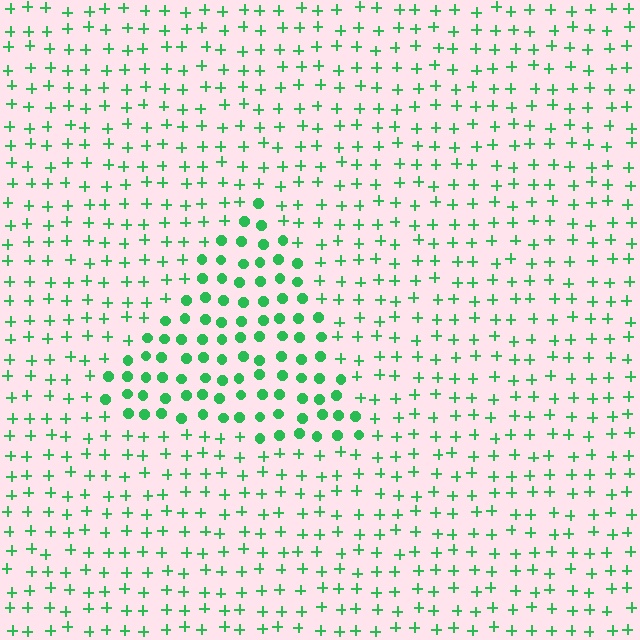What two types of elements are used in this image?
The image uses circles inside the triangle region and plus signs outside it.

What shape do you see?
I see a triangle.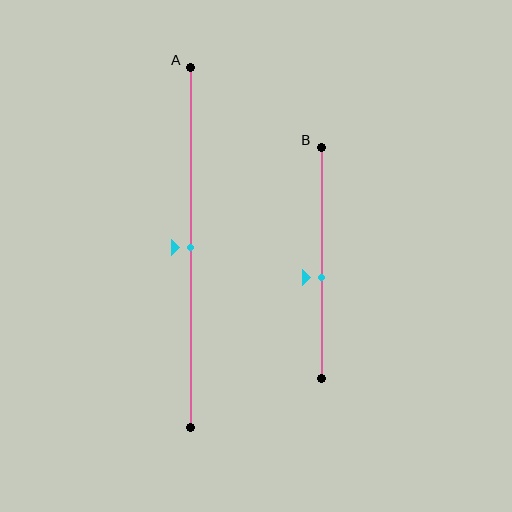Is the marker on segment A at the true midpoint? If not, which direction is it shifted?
Yes, the marker on segment A is at the true midpoint.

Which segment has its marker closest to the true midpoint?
Segment A has its marker closest to the true midpoint.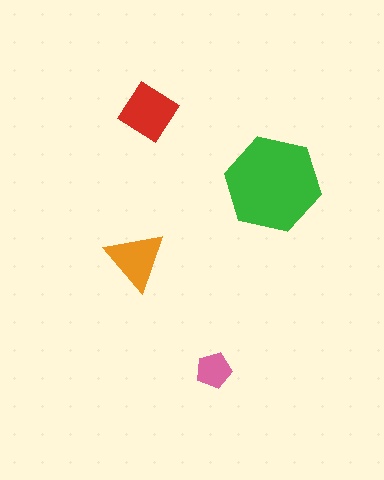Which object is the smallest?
The pink pentagon.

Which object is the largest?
The green hexagon.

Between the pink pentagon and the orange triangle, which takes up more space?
The orange triangle.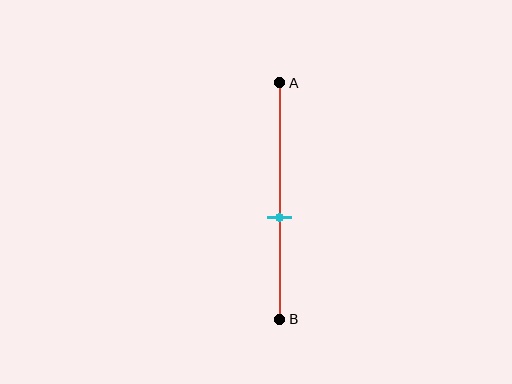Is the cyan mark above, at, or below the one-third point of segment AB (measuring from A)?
The cyan mark is below the one-third point of segment AB.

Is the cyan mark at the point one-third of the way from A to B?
No, the mark is at about 55% from A, not at the 33% one-third point.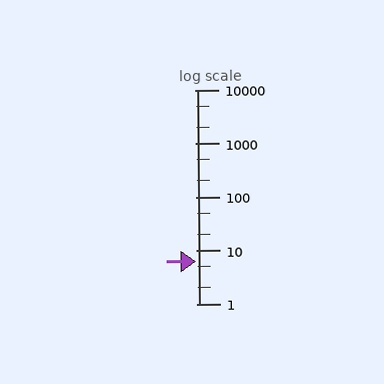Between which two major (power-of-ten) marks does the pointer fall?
The pointer is between 1 and 10.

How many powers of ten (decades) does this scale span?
The scale spans 4 decades, from 1 to 10000.